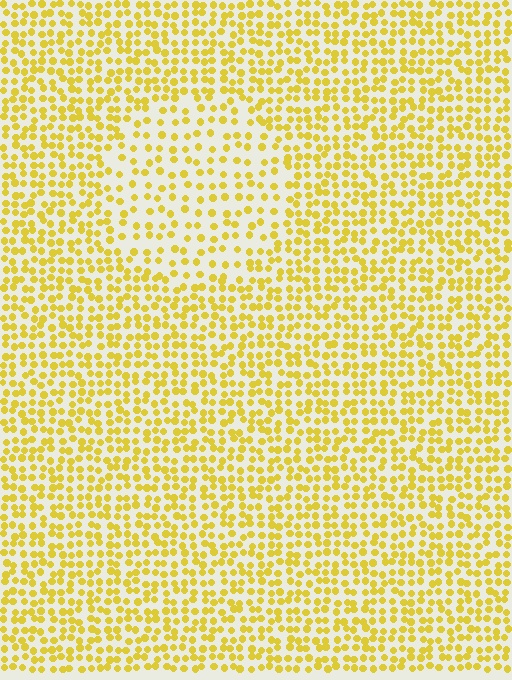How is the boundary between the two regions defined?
The boundary is defined by a change in element density (approximately 1.8x ratio). All elements are the same color, size, and shape.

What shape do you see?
I see a circle.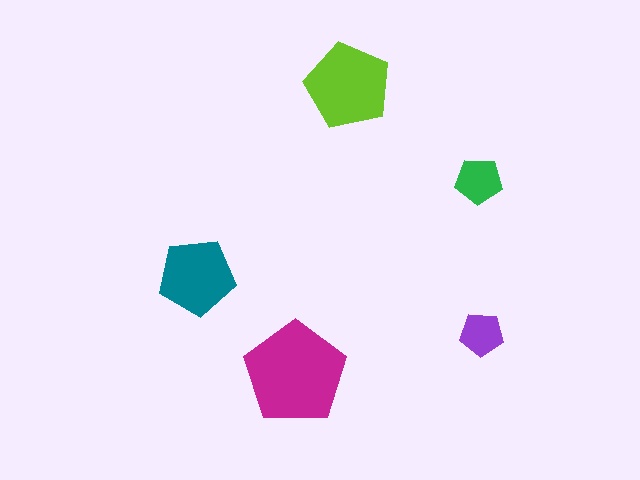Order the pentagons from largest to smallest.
the magenta one, the lime one, the teal one, the green one, the purple one.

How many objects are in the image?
There are 5 objects in the image.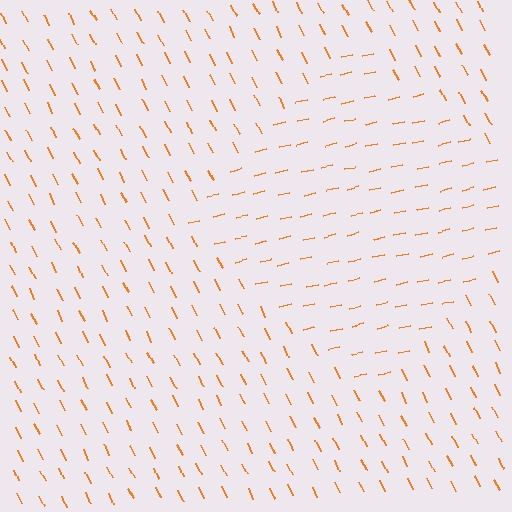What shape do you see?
I see a diamond.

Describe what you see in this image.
The image is filled with small orange line segments. A diamond region in the image has lines oriented differently from the surrounding lines, creating a visible texture boundary.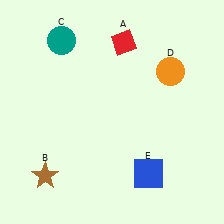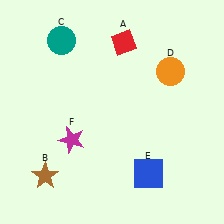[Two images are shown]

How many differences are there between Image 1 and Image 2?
There is 1 difference between the two images.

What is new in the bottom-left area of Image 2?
A magenta star (F) was added in the bottom-left area of Image 2.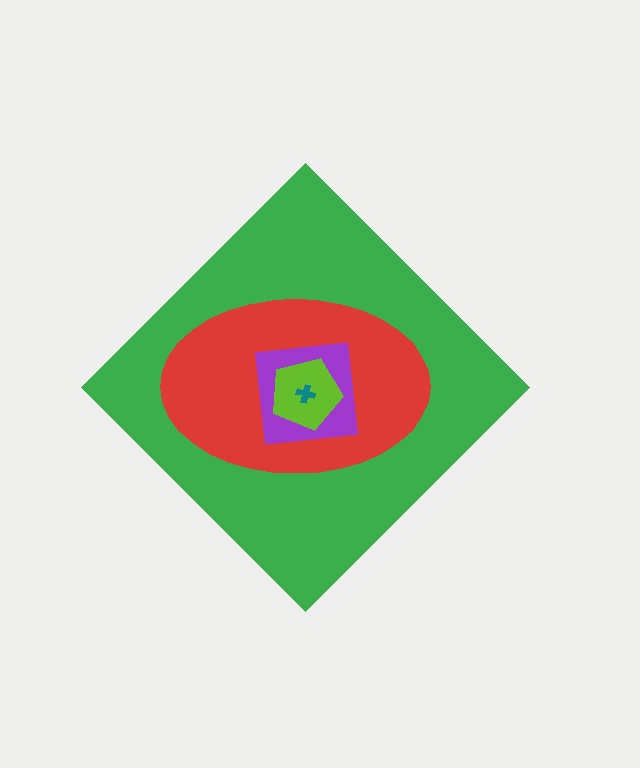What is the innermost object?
The teal cross.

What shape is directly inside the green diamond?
The red ellipse.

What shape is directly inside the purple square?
The lime pentagon.